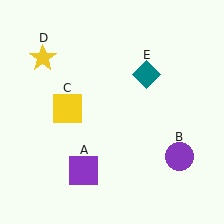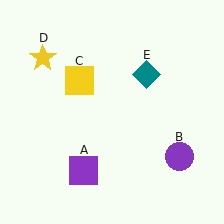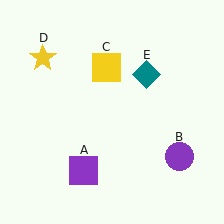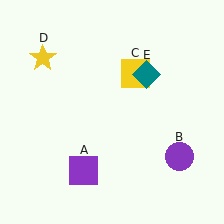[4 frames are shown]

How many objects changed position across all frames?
1 object changed position: yellow square (object C).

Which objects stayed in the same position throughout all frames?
Purple square (object A) and purple circle (object B) and yellow star (object D) and teal diamond (object E) remained stationary.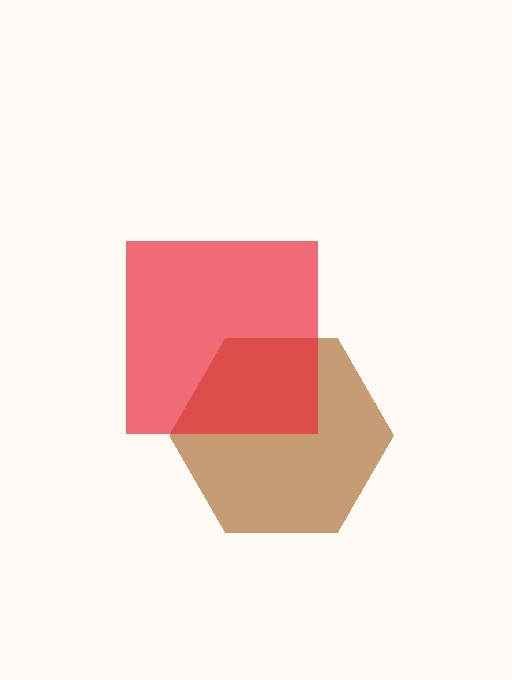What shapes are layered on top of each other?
The layered shapes are: a brown hexagon, a red square.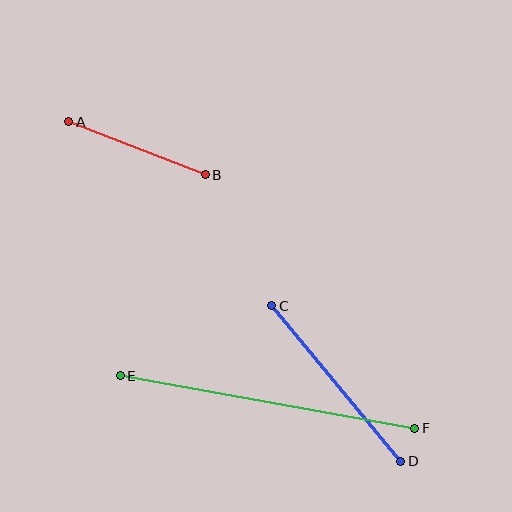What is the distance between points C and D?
The distance is approximately 202 pixels.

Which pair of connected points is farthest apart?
Points E and F are farthest apart.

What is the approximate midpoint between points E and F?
The midpoint is at approximately (268, 402) pixels.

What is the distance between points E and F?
The distance is approximately 299 pixels.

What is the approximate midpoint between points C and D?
The midpoint is at approximately (336, 384) pixels.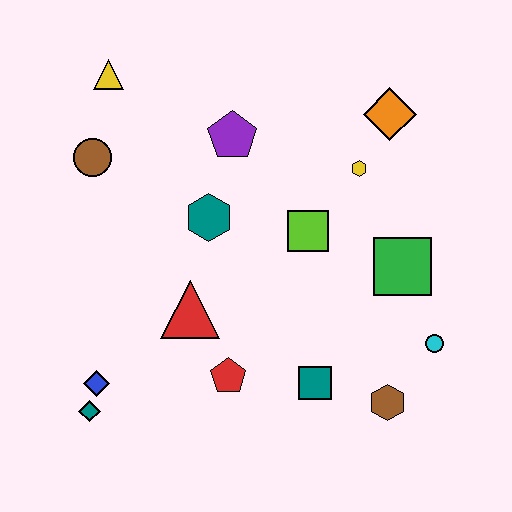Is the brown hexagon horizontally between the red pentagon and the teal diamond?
No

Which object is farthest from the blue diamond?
The orange diamond is farthest from the blue diamond.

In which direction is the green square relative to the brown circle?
The green square is to the right of the brown circle.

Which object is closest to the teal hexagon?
The purple pentagon is closest to the teal hexagon.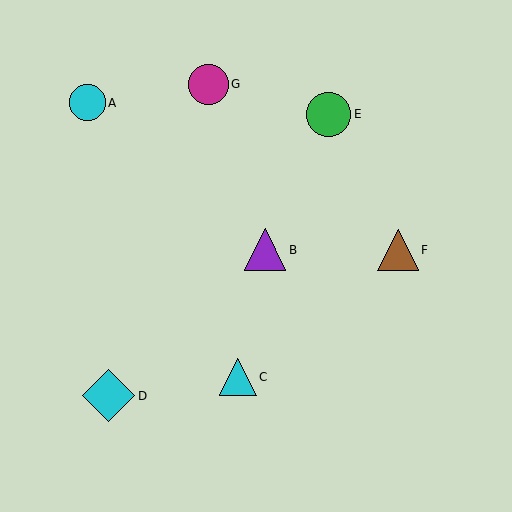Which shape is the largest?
The cyan diamond (labeled D) is the largest.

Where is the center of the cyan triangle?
The center of the cyan triangle is at (238, 377).